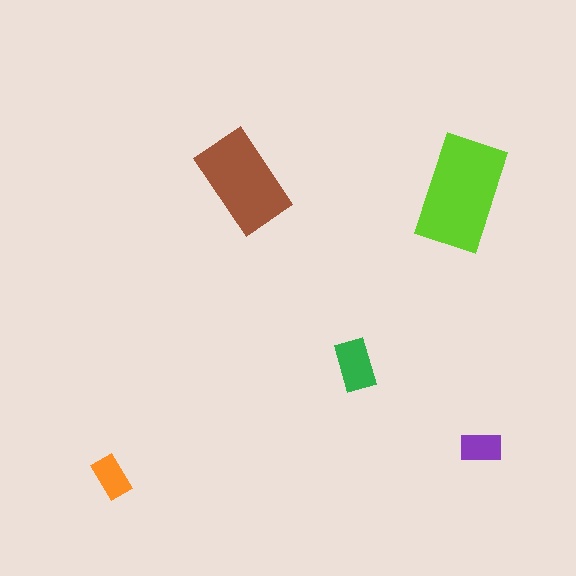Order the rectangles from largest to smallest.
the lime one, the brown one, the green one, the orange one, the purple one.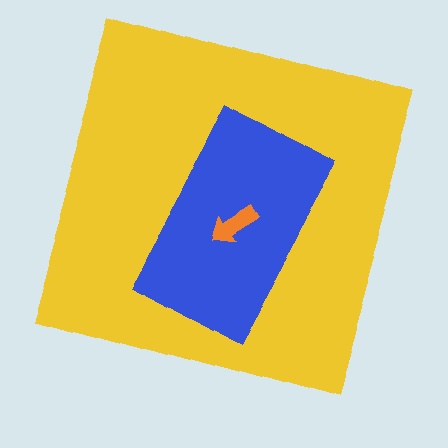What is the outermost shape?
The yellow square.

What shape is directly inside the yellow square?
The blue rectangle.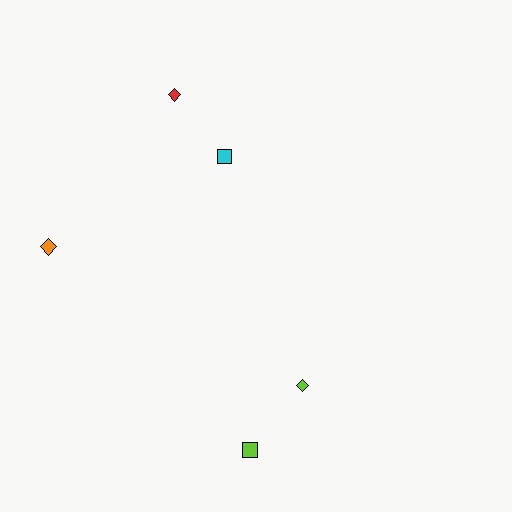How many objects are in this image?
There are 5 objects.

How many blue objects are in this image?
There are no blue objects.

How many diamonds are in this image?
There are 3 diamonds.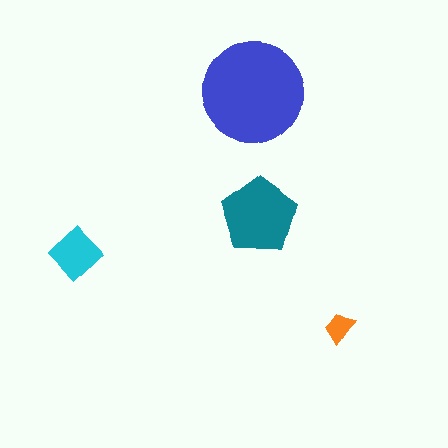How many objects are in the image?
There are 4 objects in the image.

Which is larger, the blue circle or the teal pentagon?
The blue circle.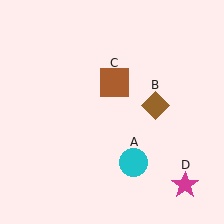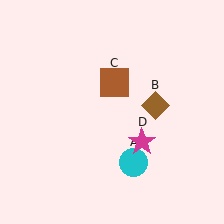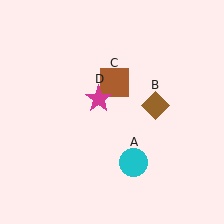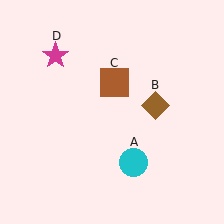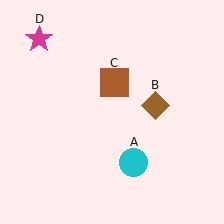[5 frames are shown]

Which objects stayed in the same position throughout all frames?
Cyan circle (object A) and brown diamond (object B) and brown square (object C) remained stationary.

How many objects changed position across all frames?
1 object changed position: magenta star (object D).